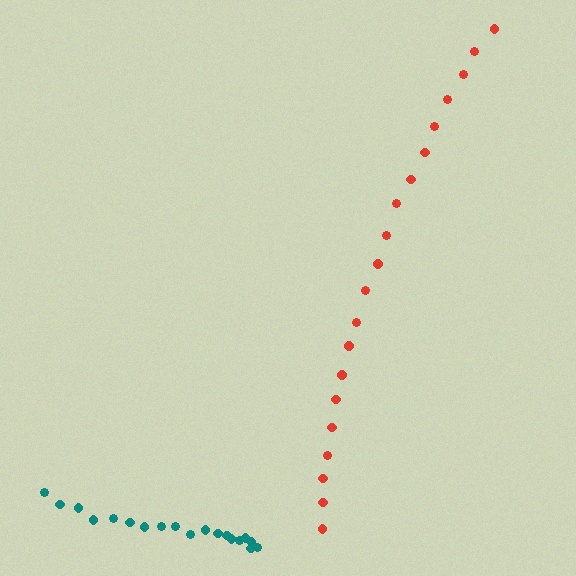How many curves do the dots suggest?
There are 2 distinct paths.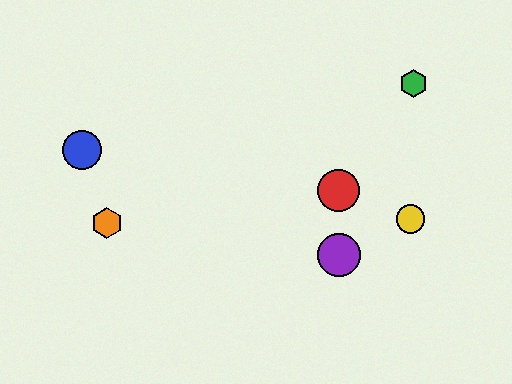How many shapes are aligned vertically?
2 shapes (the red circle, the purple circle) are aligned vertically.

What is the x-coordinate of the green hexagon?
The green hexagon is at x≈413.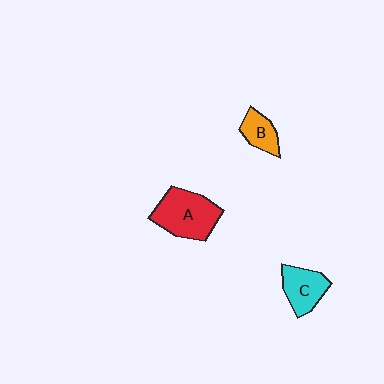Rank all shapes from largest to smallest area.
From largest to smallest: A (red), C (cyan), B (orange).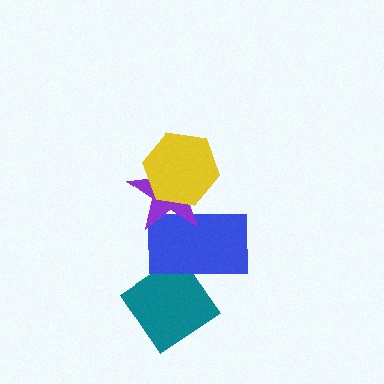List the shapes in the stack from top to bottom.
From top to bottom: the yellow hexagon, the purple star, the blue rectangle, the teal diamond.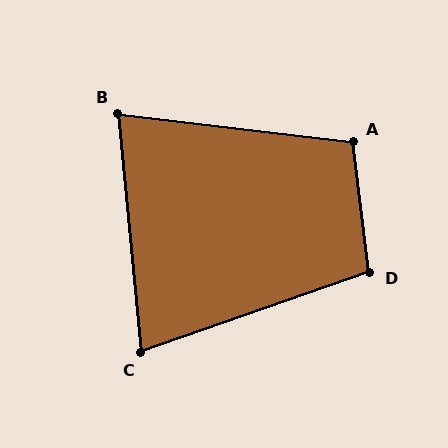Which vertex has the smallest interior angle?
C, at approximately 76 degrees.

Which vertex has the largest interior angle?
A, at approximately 104 degrees.